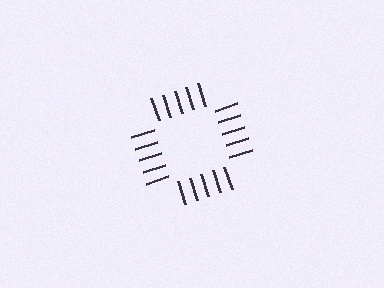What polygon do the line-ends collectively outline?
An illusory square — the line segments terminate on its edges but no continuous stroke is drawn.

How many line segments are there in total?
20 — 5 along each of the 4 edges.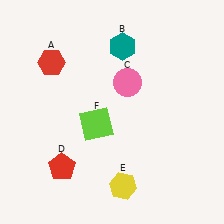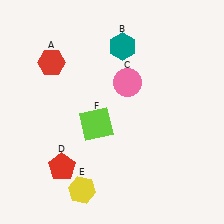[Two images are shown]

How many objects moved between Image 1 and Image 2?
1 object moved between the two images.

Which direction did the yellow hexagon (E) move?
The yellow hexagon (E) moved left.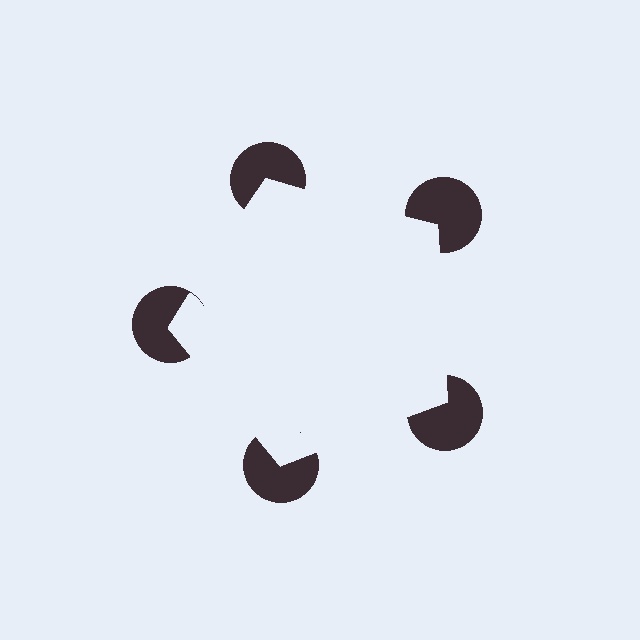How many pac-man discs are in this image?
There are 5 — one at each vertex of the illusory pentagon.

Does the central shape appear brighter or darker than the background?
It typically appears slightly brighter than the background, even though no actual brightness change is drawn.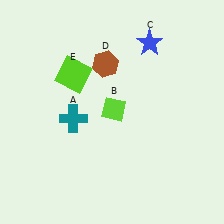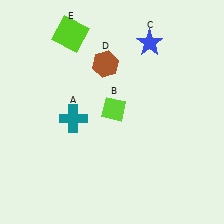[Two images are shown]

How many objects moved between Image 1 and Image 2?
1 object moved between the two images.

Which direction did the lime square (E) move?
The lime square (E) moved up.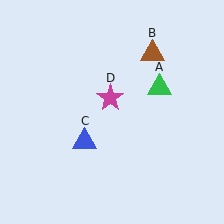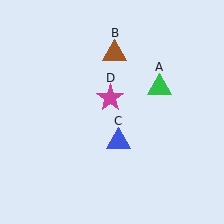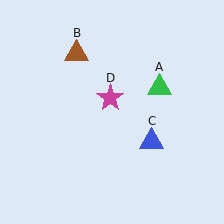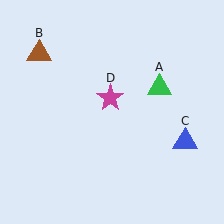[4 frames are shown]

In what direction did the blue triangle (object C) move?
The blue triangle (object C) moved right.